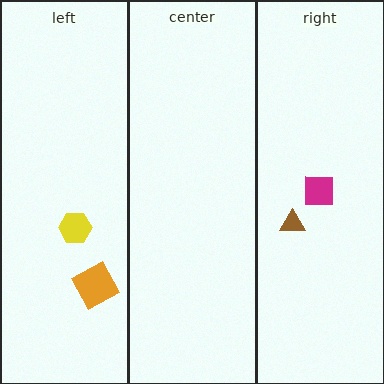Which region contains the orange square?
The left region.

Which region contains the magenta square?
The right region.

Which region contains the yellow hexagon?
The left region.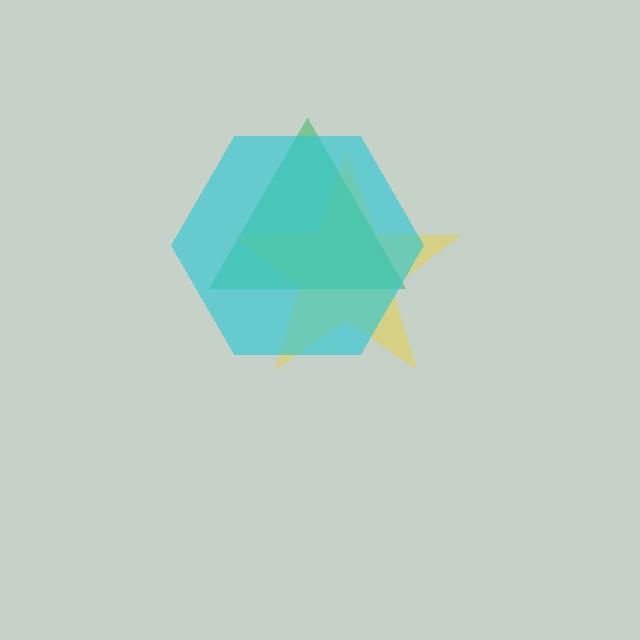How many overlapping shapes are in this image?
There are 3 overlapping shapes in the image.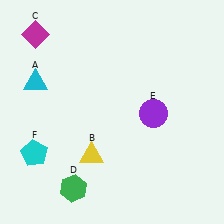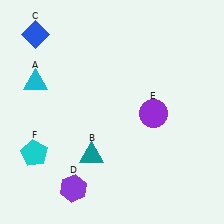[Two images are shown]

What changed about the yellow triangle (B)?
In Image 1, B is yellow. In Image 2, it changed to teal.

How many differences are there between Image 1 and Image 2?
There are 3 differences between the two images.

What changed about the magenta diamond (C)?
In Image 1, C is magenta. In Image 2, it changed to blue.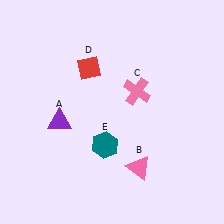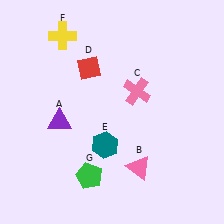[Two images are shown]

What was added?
A yellow cross (F), a green pentagon (G) were added in Image 2.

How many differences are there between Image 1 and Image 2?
There are 2 differences between the two images.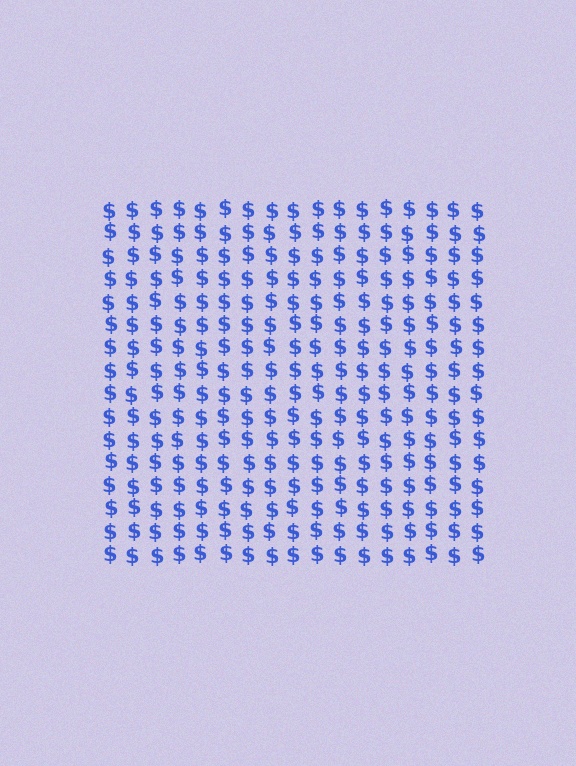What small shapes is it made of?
It is made of small dollar signs.